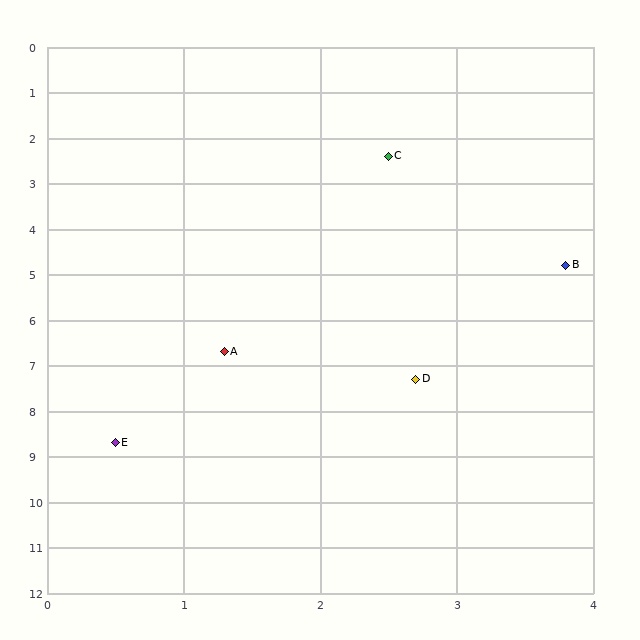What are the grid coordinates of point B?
Point B is at approximately (3.8, 4.8).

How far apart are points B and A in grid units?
Points B and A are about 3.1 grid units apart.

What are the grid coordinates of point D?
Point D is at approximately (2.7, 7.3).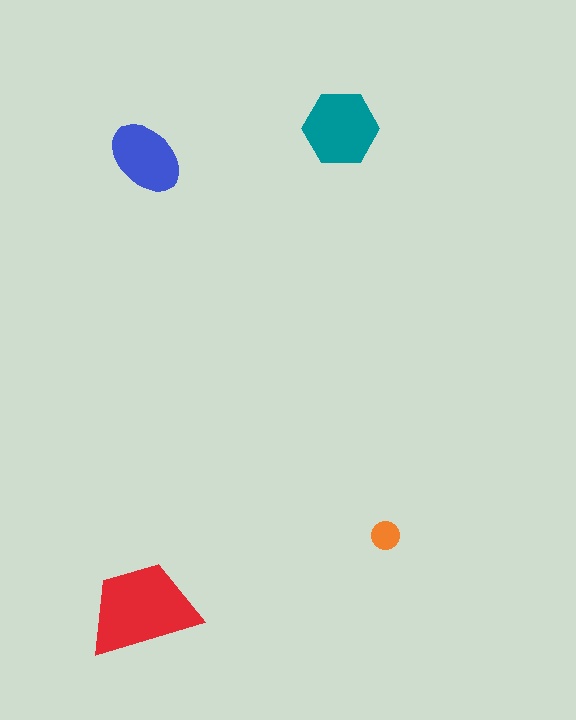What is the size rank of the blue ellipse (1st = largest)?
3rd.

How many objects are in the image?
There are 4 objects in the image.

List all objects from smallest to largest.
The orange circle, the blue ellipse, the teal hexagon, the red trapezoid.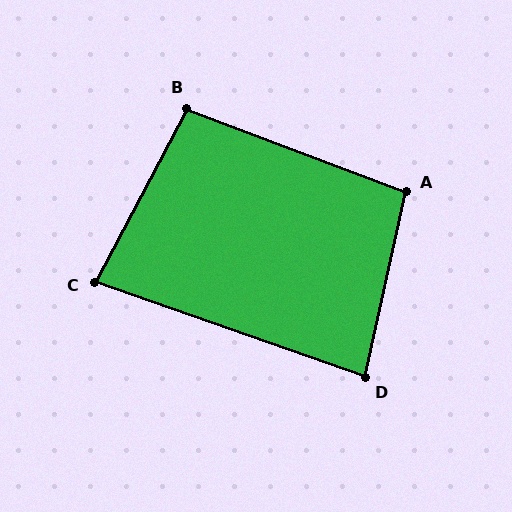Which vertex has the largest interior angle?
A, at approximately 98 degrees.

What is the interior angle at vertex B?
Approximately 97 degrees (obtuse).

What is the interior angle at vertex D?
Approximately 83 degrees (acute).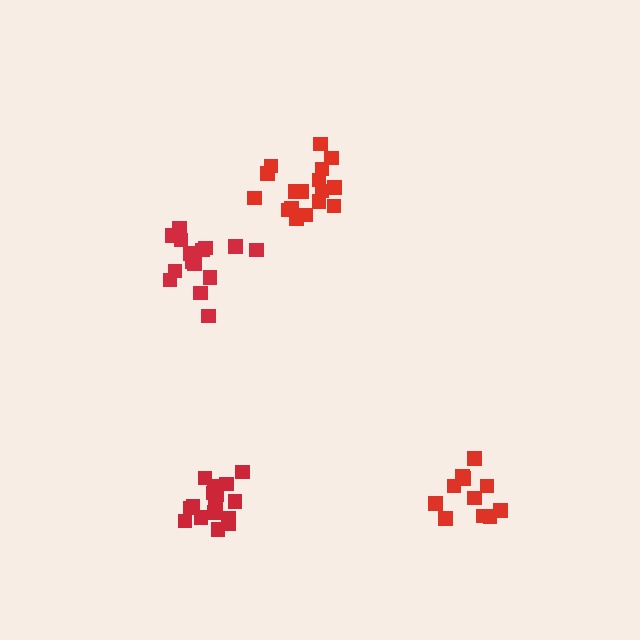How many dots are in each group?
Group 1: 11 dots, Group 2: 15 dots, Group 3: 16 dots, Group 4: 17 dots (59 total).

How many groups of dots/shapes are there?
There are 4 groups.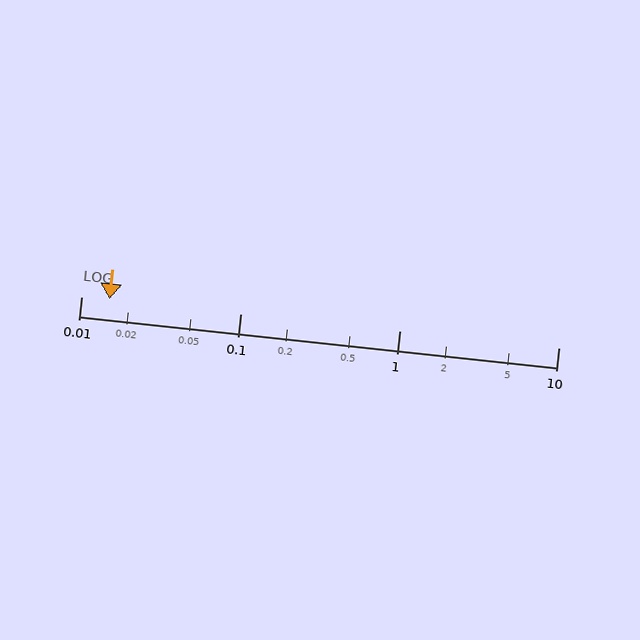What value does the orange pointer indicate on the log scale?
The pointer indicates approximately 0.015.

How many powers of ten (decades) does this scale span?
The scale spans 3 decades, from 0.01 to 10.